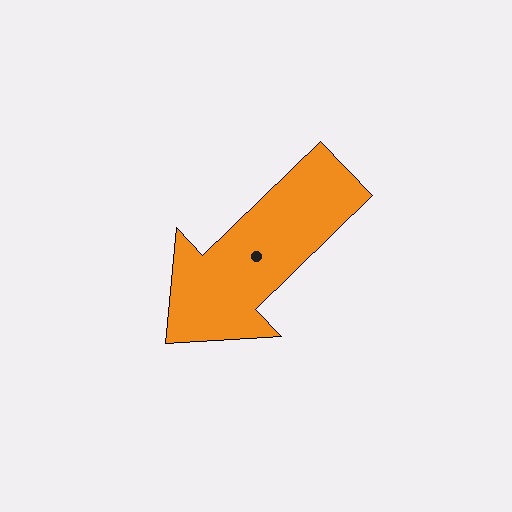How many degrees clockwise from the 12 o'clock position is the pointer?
Approximately 226 degrees.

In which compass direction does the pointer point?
Southwest.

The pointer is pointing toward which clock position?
Roughly 8 o'clock.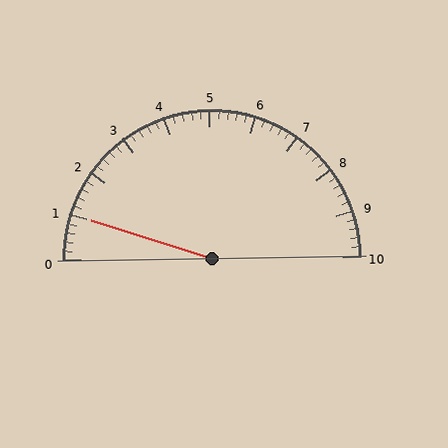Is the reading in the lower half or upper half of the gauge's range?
The reading is in the lower half of the range (0 to 10).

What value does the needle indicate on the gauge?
The needle indicates approximately 1.0.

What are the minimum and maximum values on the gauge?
The gauge ranges from 0 to 10.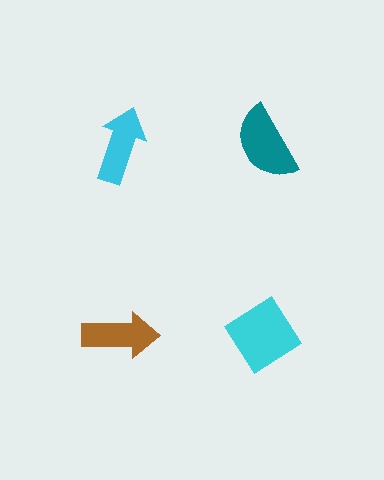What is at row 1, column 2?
A teal semicircle.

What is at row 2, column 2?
A cyan diamond.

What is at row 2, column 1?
A brown arrow.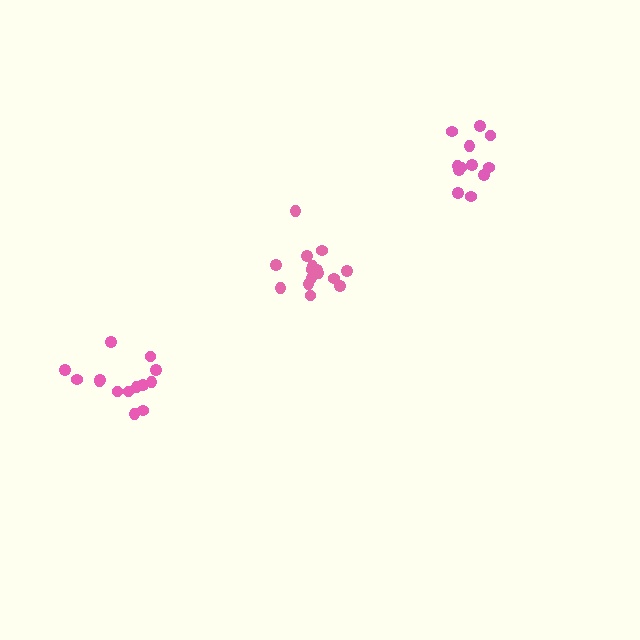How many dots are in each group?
Group 1: 14 dots, Group 2: 12 dots, Group 3: 15 dots (41 total).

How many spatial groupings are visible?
There are 3 spatial groupings.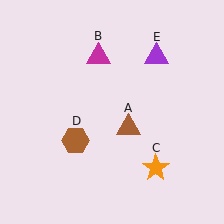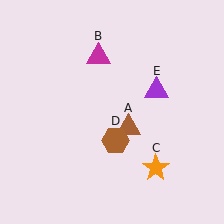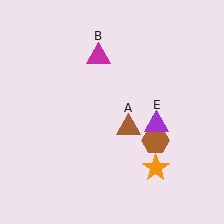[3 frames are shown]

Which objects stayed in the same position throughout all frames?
Brown triangle (object A) and magenta triangle (object B) and orange star (object C) remained stationary.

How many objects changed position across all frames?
2 objects changed position: brown hexagon (object D), purple triangle (object E).